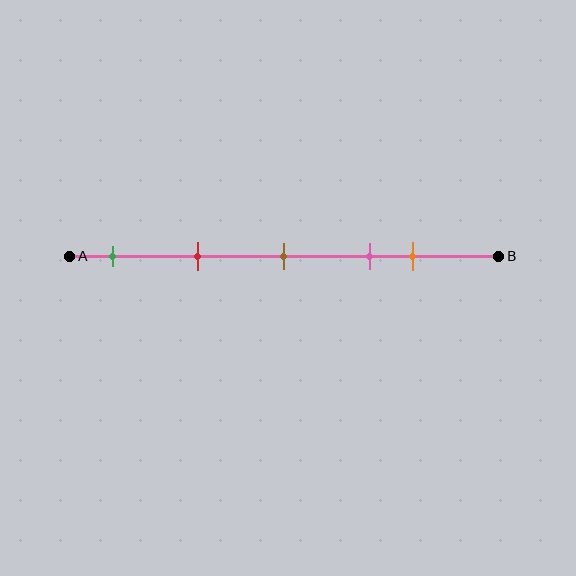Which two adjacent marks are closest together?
The pink and orange marks are the closest adjacent pair.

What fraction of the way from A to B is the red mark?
The red mark is approximately 30% (0.3) of the way from A to B.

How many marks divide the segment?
There are 5 marks dividing the segment.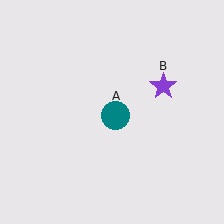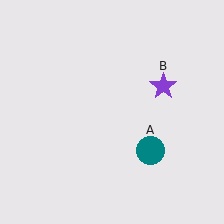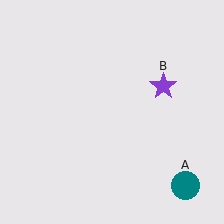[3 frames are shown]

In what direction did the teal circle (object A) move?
The teal circle (object A) moved down and to the right.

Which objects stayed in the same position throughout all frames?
Purple star (object B) remained stationary.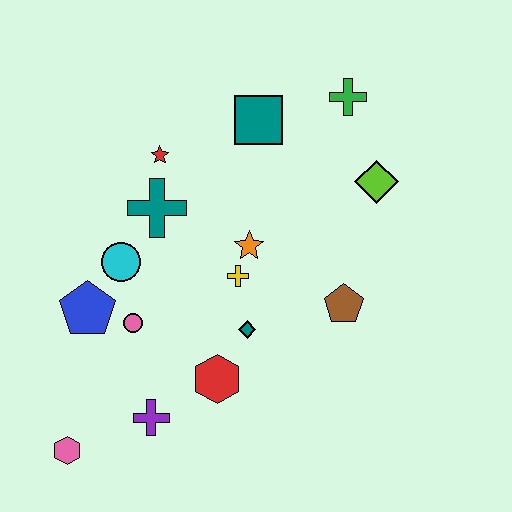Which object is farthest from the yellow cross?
The pink hexagon is farthest from the yellow cross.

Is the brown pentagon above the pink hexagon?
Yes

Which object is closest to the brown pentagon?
The teal diamond is closest to the brown pentagon.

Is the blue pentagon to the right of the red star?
No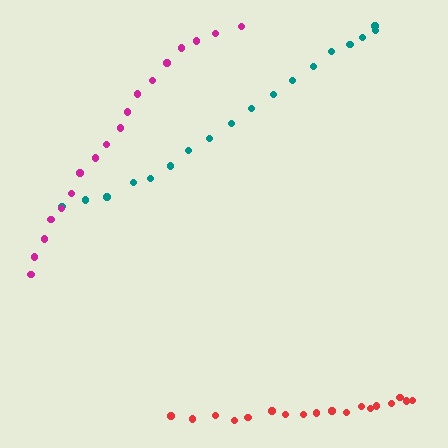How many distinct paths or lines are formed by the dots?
There are 3 distinct paths.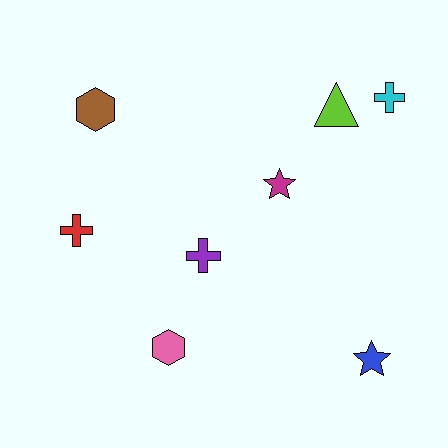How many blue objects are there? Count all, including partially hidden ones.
There is 1 blue object.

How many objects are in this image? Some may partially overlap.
There are 8 objects.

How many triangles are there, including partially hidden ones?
There is 1 triangle.